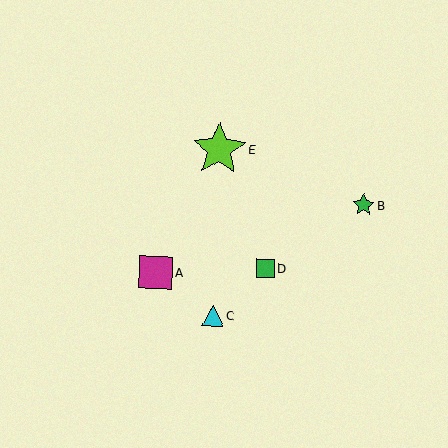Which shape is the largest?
The lime star (labeled E) is the largest.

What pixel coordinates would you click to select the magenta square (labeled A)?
Click at (156, 272) to select the magenta square A.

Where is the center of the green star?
The center of the green star is at (364, 205).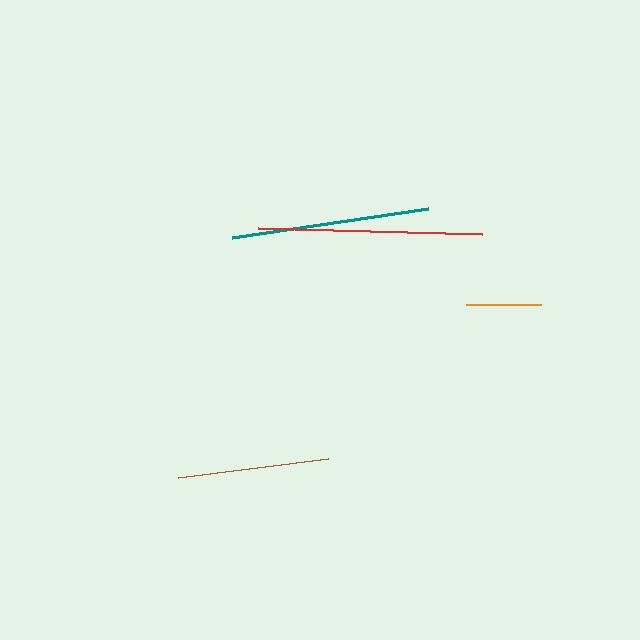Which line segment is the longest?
The red line is the longest at approximately 224 pixels.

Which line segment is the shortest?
The orange line is the shortest at approximately 75 pixels.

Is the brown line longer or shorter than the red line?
The red line is longer than the brown line.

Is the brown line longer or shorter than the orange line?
The brown line is longer than the orange line.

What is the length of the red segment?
The red segment is approximately 224 pixels long.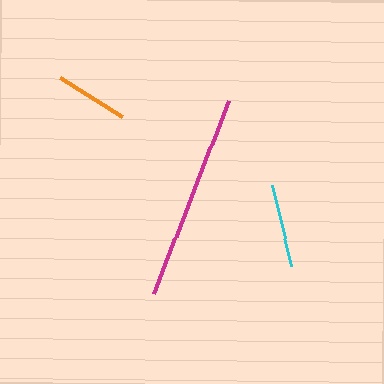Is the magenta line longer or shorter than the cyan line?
The magenta line is longer than the cyan line.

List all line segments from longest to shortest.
From longest to shortest: magenta, cyan, orange.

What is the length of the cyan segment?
The cyan segment is approximately 84 pixels long.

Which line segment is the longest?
The magenta line is the longest at approximately 207 pixels.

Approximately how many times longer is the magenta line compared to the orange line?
The magenta line is approximately 2.8 times the length of the orange line.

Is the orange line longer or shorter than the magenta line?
The magenta line is longer than the orange line.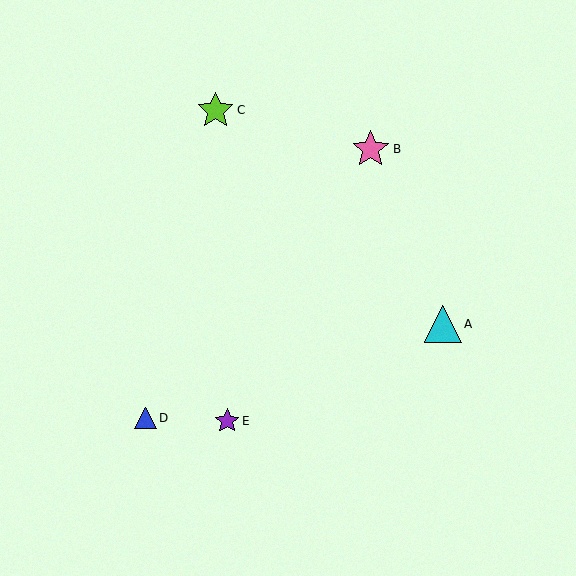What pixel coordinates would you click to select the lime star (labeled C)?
Click at (216, 111) to select the lime star C.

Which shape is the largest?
The pink star (labeled B) is the largest.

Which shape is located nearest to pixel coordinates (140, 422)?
The blue triangle (labeled D) at (146, 418) is nearest to that location.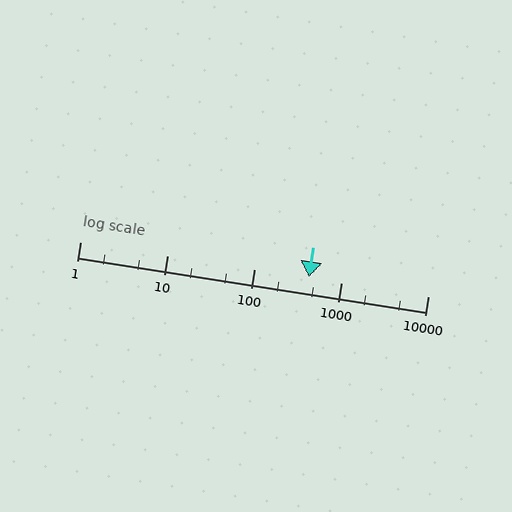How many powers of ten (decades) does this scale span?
The scale spans 4 decades, from 1 to 10000.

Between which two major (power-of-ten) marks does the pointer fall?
The pointer is between 100 and 1000.